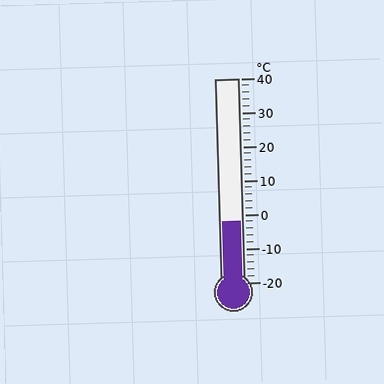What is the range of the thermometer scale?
The thermometer scale ranges from -20°C to 40°C.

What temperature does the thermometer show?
The thermometer shows approximately -2°C.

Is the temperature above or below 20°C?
The temperature is below 20°C.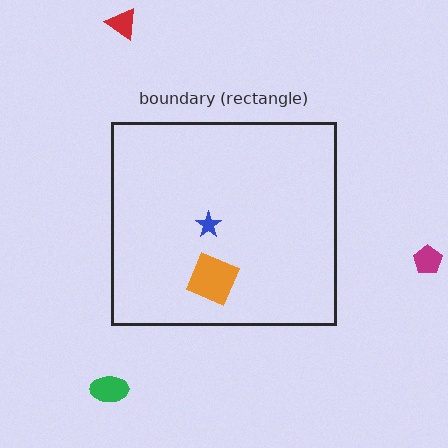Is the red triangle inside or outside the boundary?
Outside.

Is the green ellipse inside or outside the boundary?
Outside.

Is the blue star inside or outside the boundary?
Inside.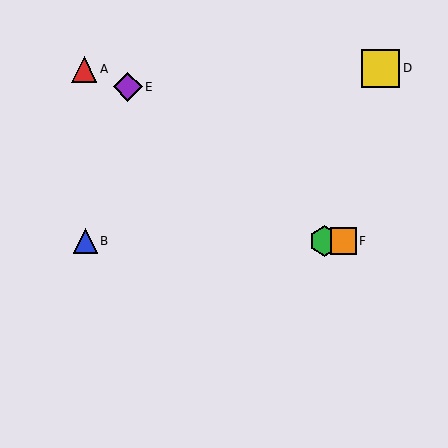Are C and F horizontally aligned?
Yes, both are at y≈241.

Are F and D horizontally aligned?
No, F is at y≈241 and D is at y≈68.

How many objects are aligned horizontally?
3 objects (B, C, F) are aligned horizontally.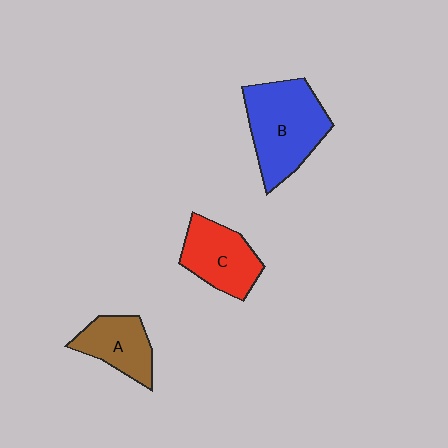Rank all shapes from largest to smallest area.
From largest to smallest: B (blue), C (red), A (brown).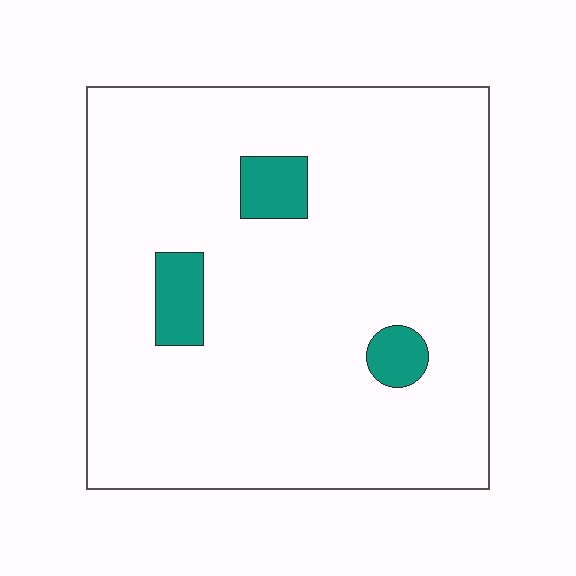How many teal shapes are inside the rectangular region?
3.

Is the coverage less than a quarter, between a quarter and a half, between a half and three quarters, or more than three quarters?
Less than a quarter.